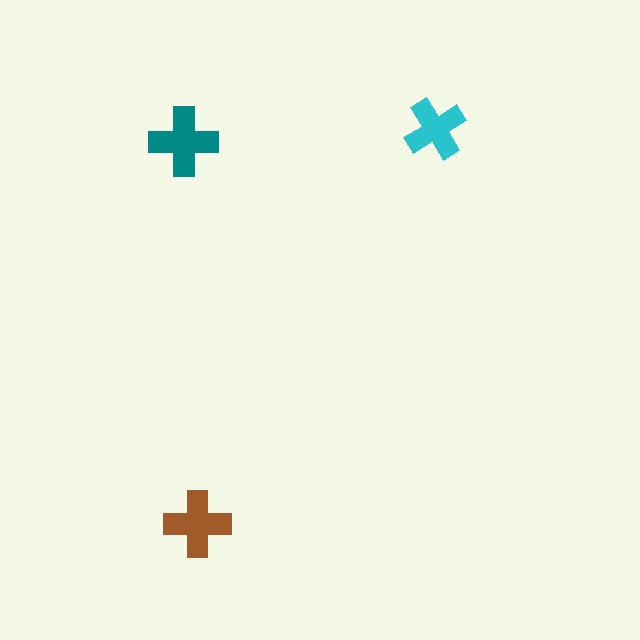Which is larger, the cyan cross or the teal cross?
The teal one.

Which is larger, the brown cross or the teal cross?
The teal one.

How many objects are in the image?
There are 3 objects in the image.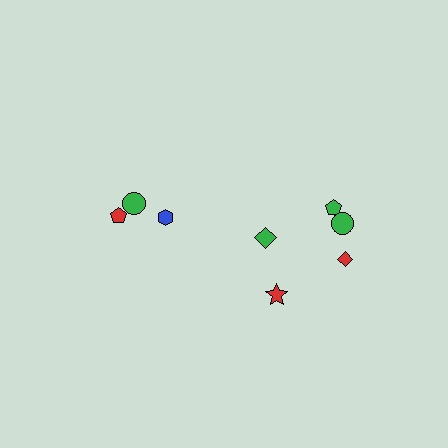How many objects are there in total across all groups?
There are 8 objects.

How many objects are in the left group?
There are 3 objects.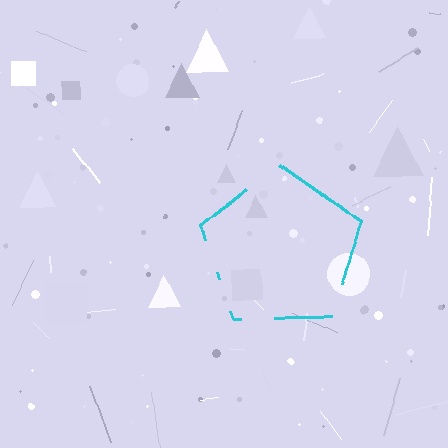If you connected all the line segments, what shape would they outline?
They would outline a pentagon.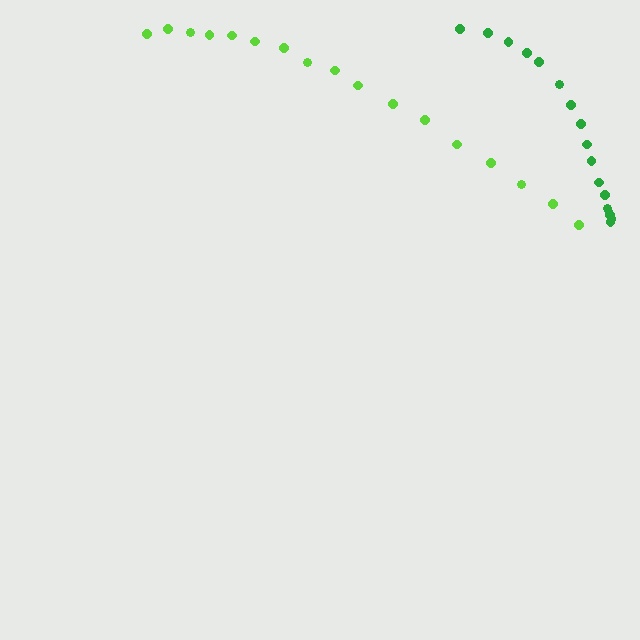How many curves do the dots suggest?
There are 2 distinct paths.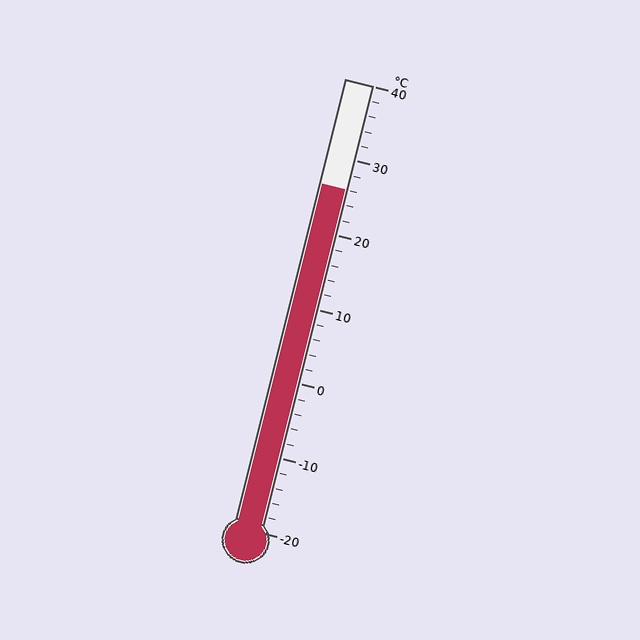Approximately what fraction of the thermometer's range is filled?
The thermometer is filled to approximately 75% of its range.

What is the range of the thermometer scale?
The thermometer scale ranges from -20°C to 40°C.